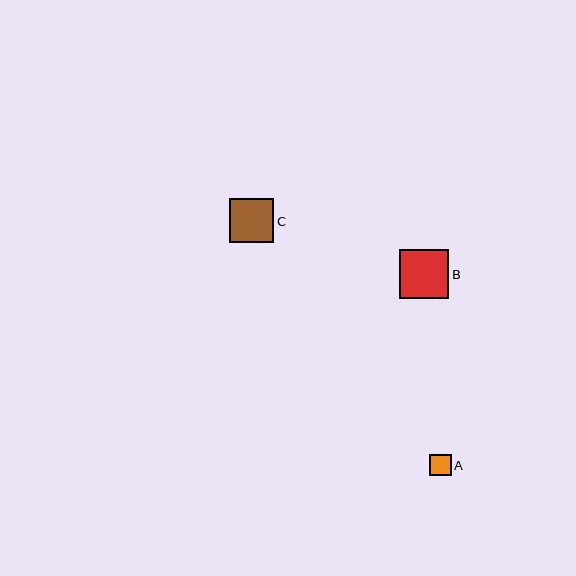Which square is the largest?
Square B is the largest with a size of approximately 49 pixels.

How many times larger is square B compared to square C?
Square B is approximately 1.1 times the size of square C.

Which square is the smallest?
Square A is the smallest with a size of approximately 21 pixels.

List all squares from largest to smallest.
From largest to smallest: B, C, A.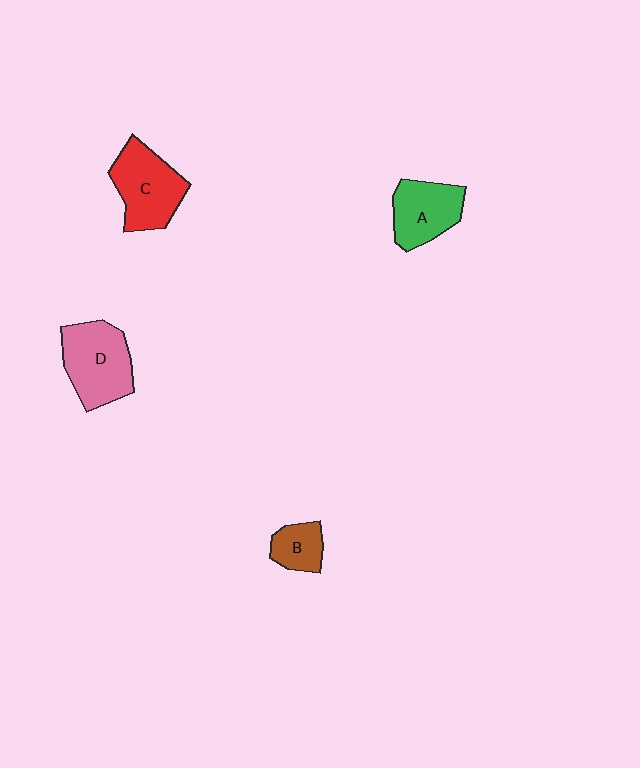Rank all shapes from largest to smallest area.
From largest to smallest: D (pink), C (red), A (green), B (brown).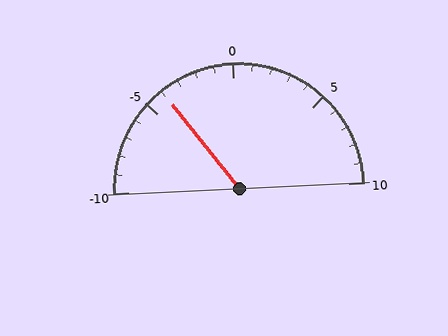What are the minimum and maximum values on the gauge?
The gauge ranges from -10 to 10.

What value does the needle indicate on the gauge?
The needle indicates approximately -4.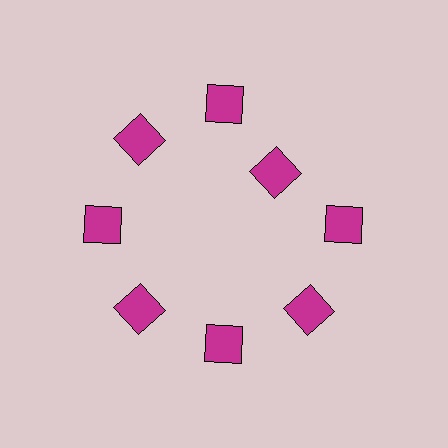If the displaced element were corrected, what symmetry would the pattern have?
It would have 8-fold rotational symmetry — the pattern would map onto itself every 45 degrees.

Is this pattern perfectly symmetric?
No. The 8 magenta squares are arranged in a ring, but one element near the 2 o'clock position is pulled inward toward the center, breaking the 8-fold rotational symmetry.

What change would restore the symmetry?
The symmetry would be restored by moving it outward, back onto the ring so that all 8 squares sit at equal angles and equal distance from the center.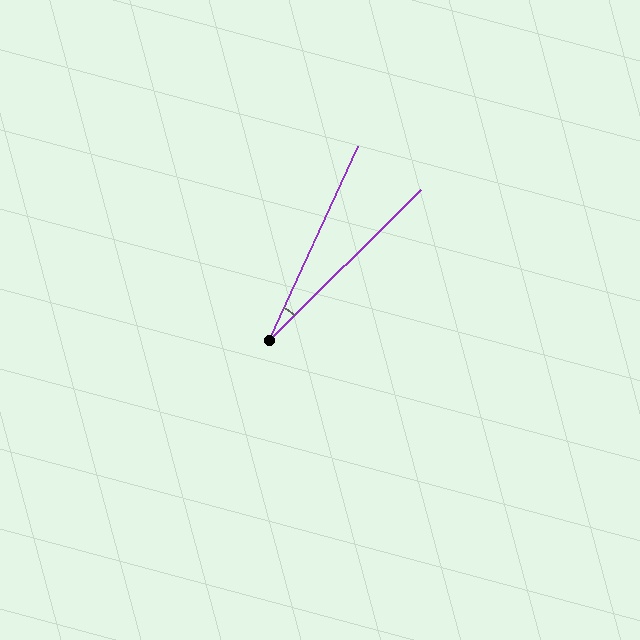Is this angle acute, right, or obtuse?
It is acute.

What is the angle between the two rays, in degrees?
Approximately 21 degrees.